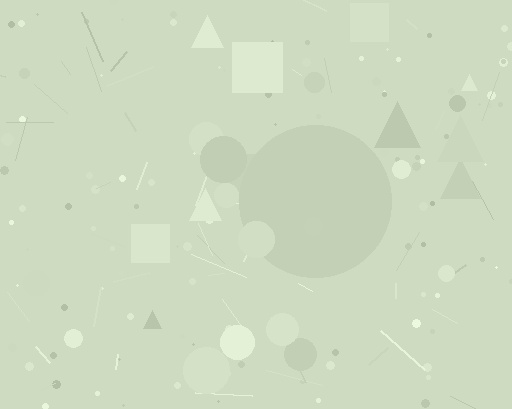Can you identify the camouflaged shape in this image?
The camouflaged shape is a circle.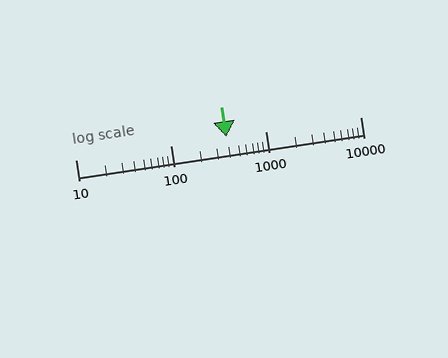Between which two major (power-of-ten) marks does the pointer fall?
The pointer is between 100 and 1000.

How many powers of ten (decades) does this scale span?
The scale spans 3 decades, from 10 to 10000.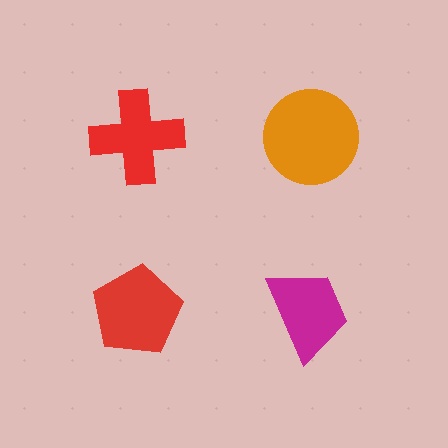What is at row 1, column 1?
A red cross.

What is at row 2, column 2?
A magenta trapezoid.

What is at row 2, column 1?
A red pentagon.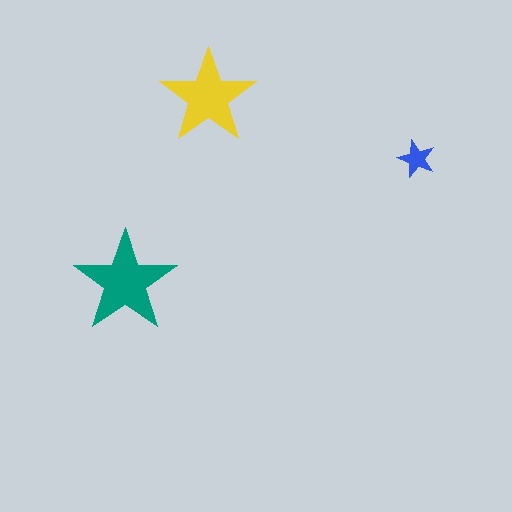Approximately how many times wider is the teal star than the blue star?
About 2.5 times wider.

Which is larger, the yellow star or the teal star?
The teal one.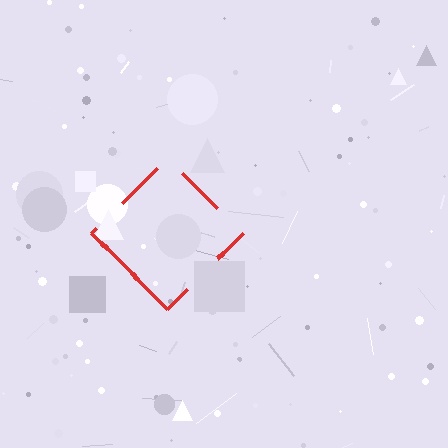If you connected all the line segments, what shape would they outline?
They would outline a diamond.